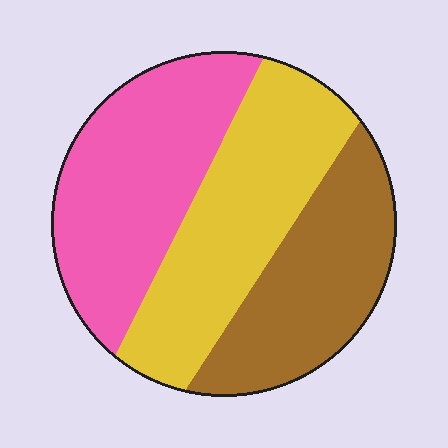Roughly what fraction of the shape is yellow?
Yellow takes up about one third (1/3) of the shape.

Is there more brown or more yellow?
Yellow.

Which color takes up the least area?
Brown, at roughly 30%.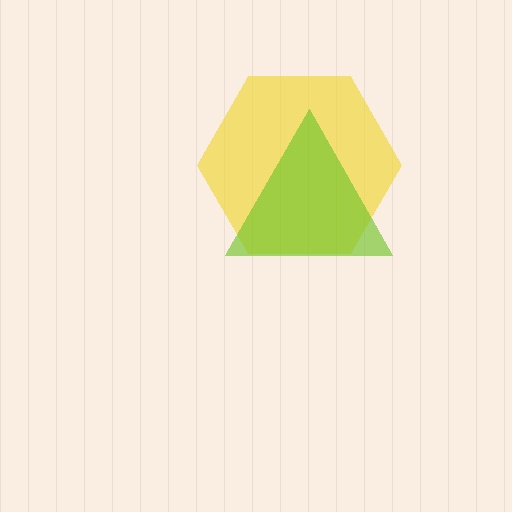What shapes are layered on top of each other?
The layered shapes are: a yellow hexagon, a lime triangle.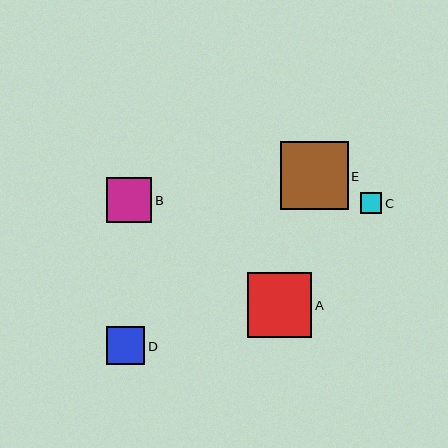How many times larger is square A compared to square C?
Square A is approximately 3.0 times the size of square C.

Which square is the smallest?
Square C is the smallest with a size of approximately 21 pixels.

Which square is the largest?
Square E is the largest with a size of approximately 68 pixels.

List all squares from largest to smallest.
From largest to smallest: E, A, B, D, C.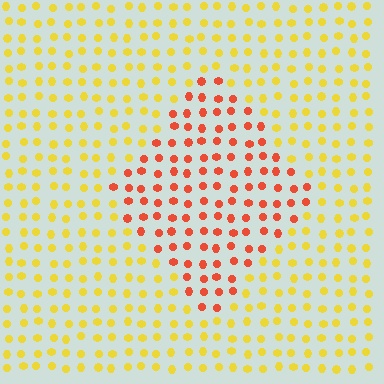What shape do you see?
I see a diamond.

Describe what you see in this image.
The image is filled with small yellow elements in a uniform arrangement. A diamond-shaped region is visible where the elements are tinted to a slightly different hue, forming a subtle color boundary.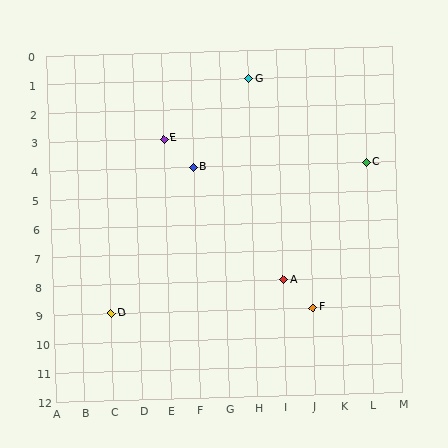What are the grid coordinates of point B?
Point B is at grid coordinates (F, 4).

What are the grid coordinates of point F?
Point F is at grid coordinates (J, 9).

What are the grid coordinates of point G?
Point G is at grid coordinates (H, 1).